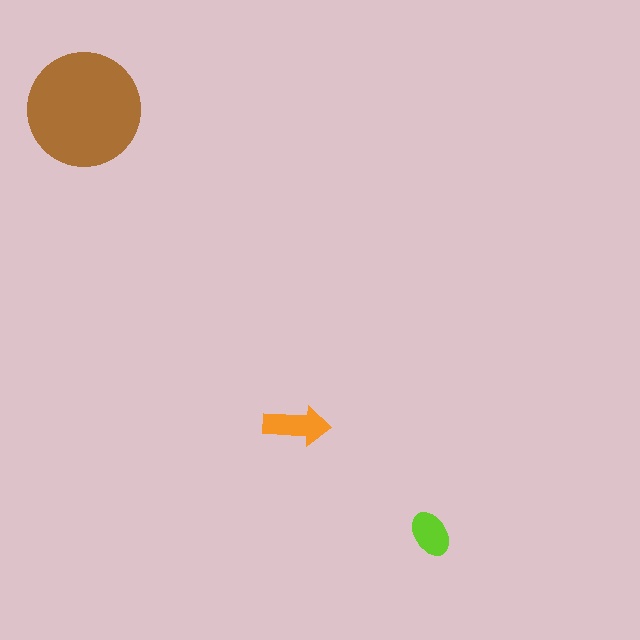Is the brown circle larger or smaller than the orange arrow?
Larger.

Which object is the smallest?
The lime ellipse.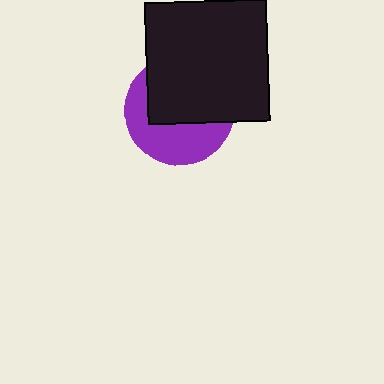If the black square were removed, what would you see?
You would see the complete purple circle.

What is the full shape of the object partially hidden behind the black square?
The partially hidden object is a purple circle.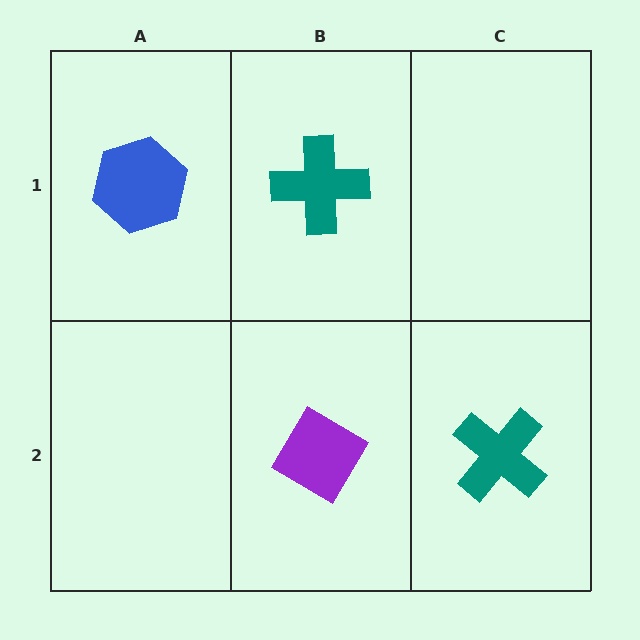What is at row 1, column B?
A teal cross.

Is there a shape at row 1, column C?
No, that cell is empty.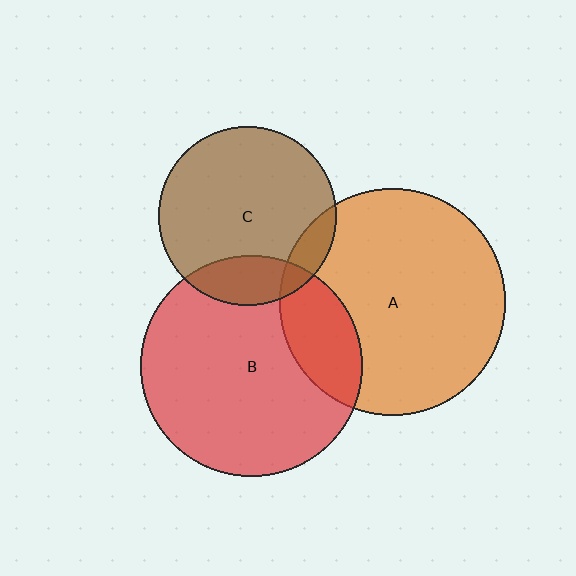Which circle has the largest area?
Circle A (orange).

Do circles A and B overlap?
Yes.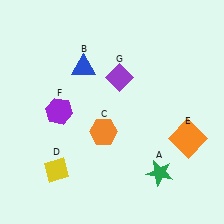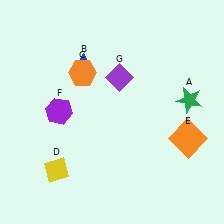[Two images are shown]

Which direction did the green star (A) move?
The green star (A) moved up.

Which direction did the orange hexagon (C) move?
The orange hexagon (C) moved up.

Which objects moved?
The objects that moved are: the green star (A), the orange hexagon (C).